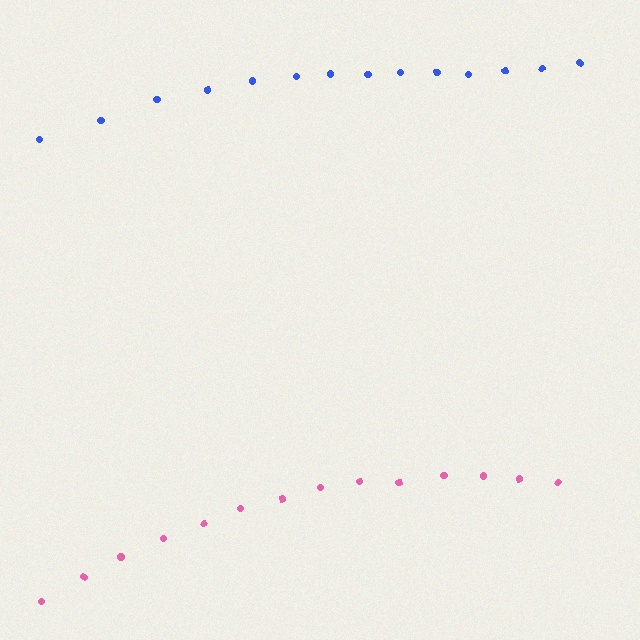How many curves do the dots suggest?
There are 2 distinct paths.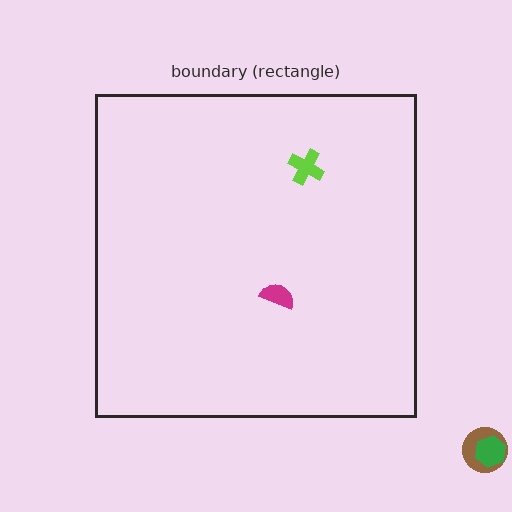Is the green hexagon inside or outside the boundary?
Outside.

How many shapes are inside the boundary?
2 inside, 2 outside.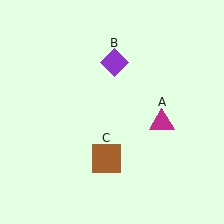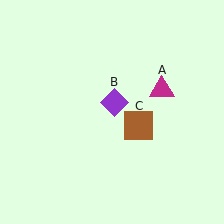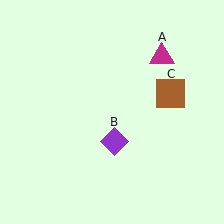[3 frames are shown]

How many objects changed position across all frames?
3 objects changed position: magenta triangle (object A), purple diamond (object B), brown square (object C).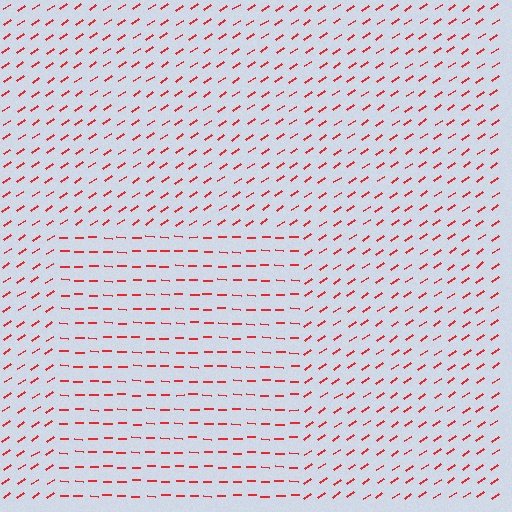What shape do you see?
I see a rectangle.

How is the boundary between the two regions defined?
The boundary is defined purely by a change in line orientation (approximately 37 degrees difference). All lines are the same color and thickness.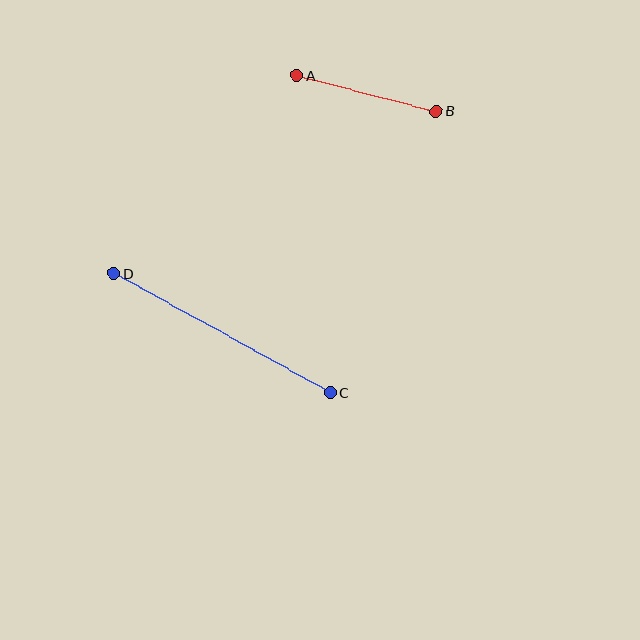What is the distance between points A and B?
The distance is approximately 144 pixels.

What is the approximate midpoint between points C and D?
The midpoint is at approximately (222, 333) pixels.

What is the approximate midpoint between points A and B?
The midpoint is at approximately (367, 93) pixels.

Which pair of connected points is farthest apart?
Points C and D are farthest apart.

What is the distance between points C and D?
The distance is approximately 247 pixels.